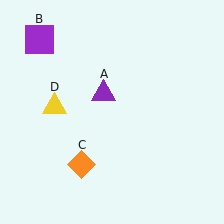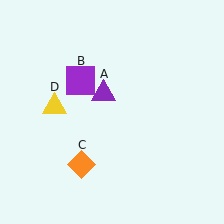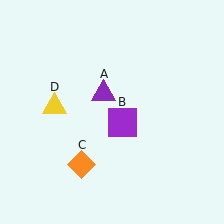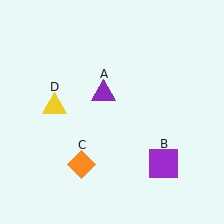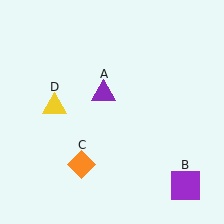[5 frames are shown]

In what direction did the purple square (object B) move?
The purple square (object B) moved down and to the right.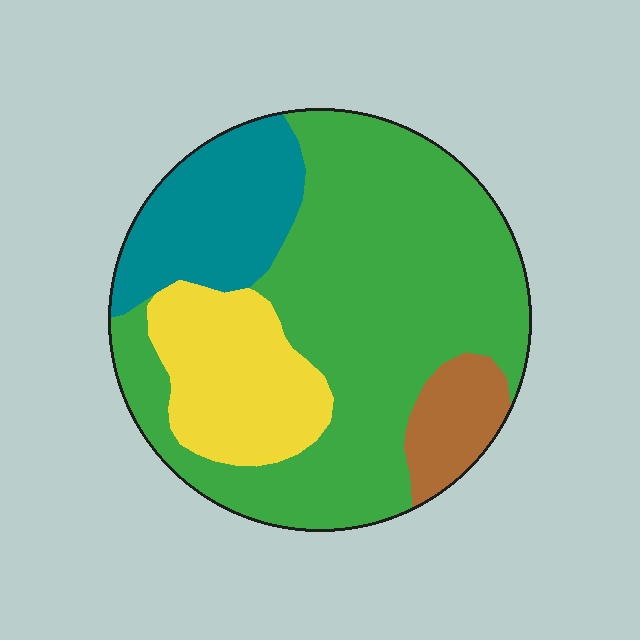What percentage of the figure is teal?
Teal takes up about one sixth (1/6) of the figure.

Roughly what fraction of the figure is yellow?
Yellow takes up about one sixth (1/6) of the figure.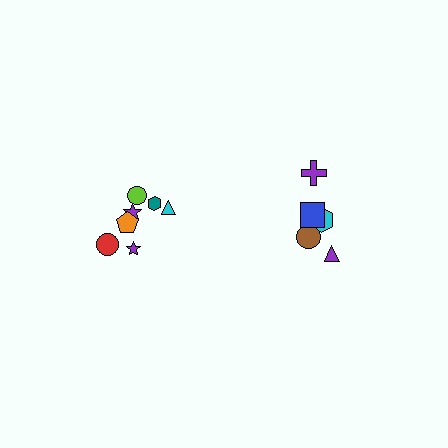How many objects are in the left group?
There are 7 objects.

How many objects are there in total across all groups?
There are 12 objects.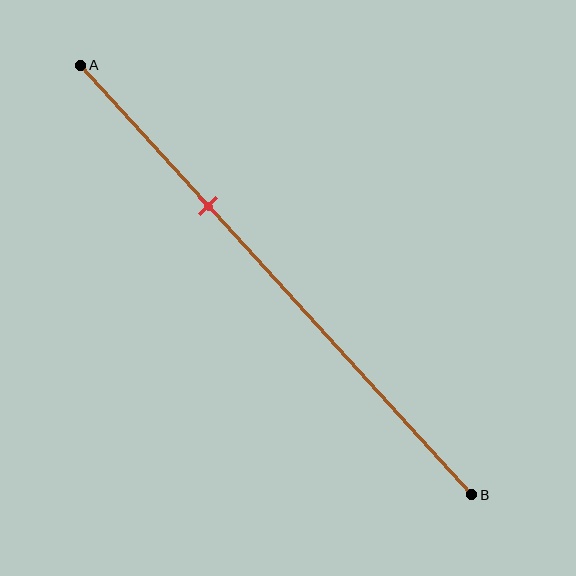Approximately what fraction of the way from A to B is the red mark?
The red mark is approximately 35% of the way from A to B.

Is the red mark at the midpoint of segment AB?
No, the mark is at about 35% from A, not at the 50% midpoint.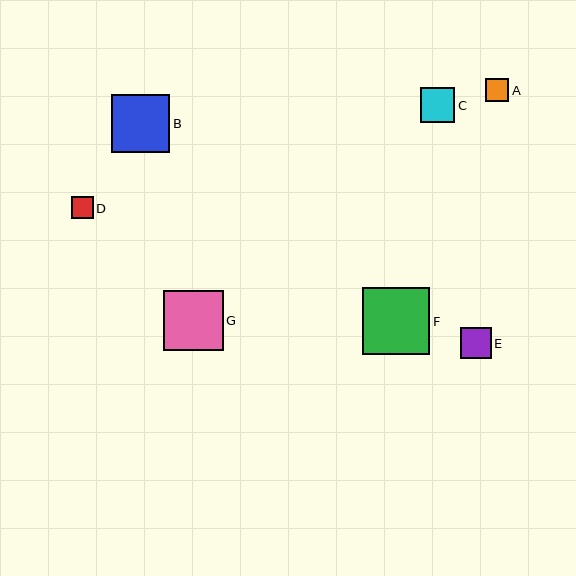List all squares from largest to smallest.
From largest to smallest: F, G, B, C, E, A, D.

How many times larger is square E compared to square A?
Square E is approximately 1.3 times the size of square A.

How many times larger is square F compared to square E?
Square F is approximately 2.2 times the size of square E.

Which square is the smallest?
Square D is the smallest with a size of approximately 21 pixels.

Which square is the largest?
Square F is the largest with a size of approximately 67 pixels.